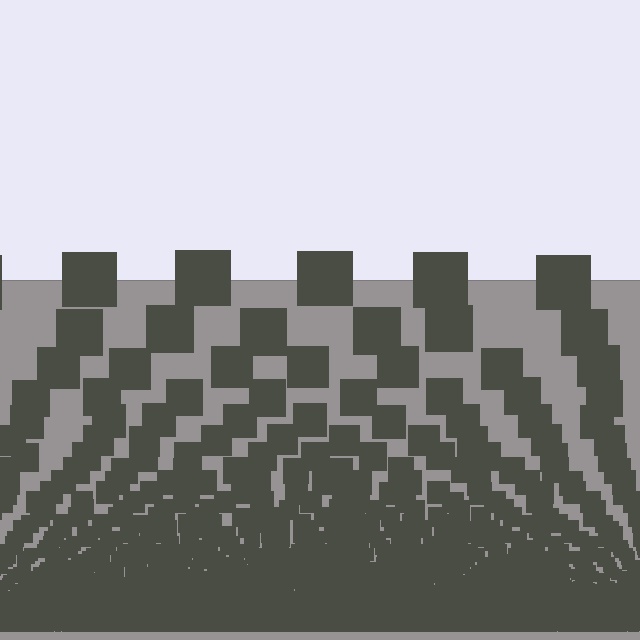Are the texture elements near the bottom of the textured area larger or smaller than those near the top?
Smaller. The gradient is inverted — elements near the bottom are smaller and denser.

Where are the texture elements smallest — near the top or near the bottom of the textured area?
Near the bottom.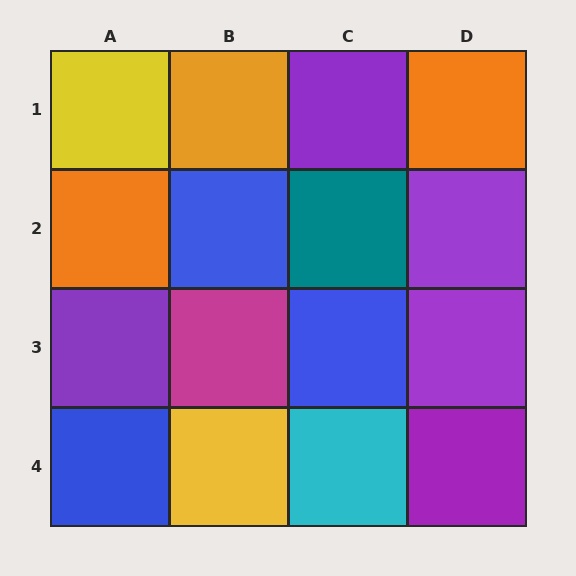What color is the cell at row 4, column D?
Purple.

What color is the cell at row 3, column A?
Purple.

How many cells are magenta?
1 cell is magenta.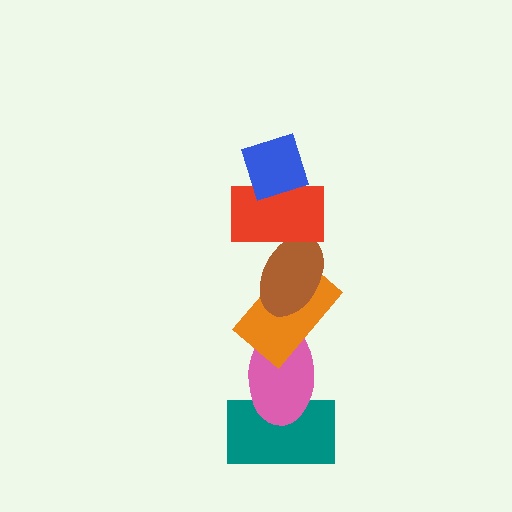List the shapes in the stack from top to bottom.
From top to bottom: the blue diamond, the red rectangle, the brown ellipse, the orange rectangle, the pink ellipse, the teal rectangle.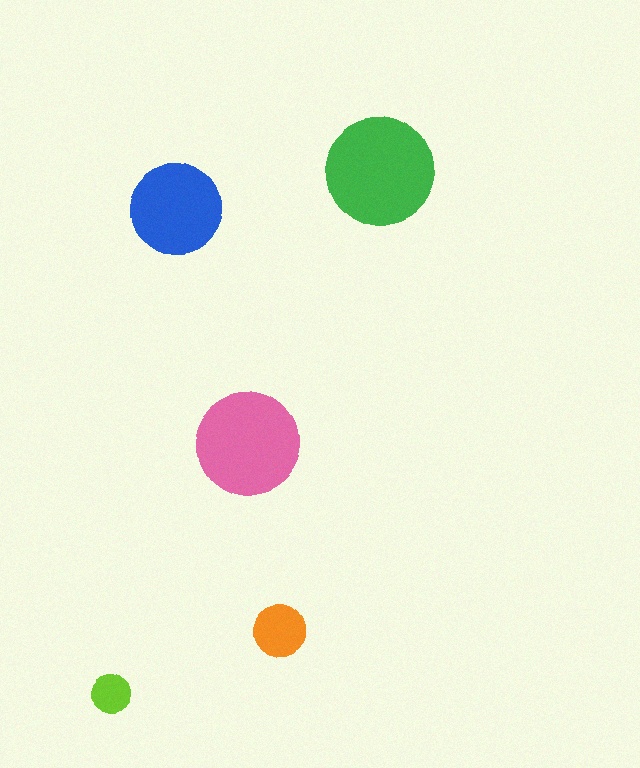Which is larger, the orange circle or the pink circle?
The pink one.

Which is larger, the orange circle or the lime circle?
The orange one.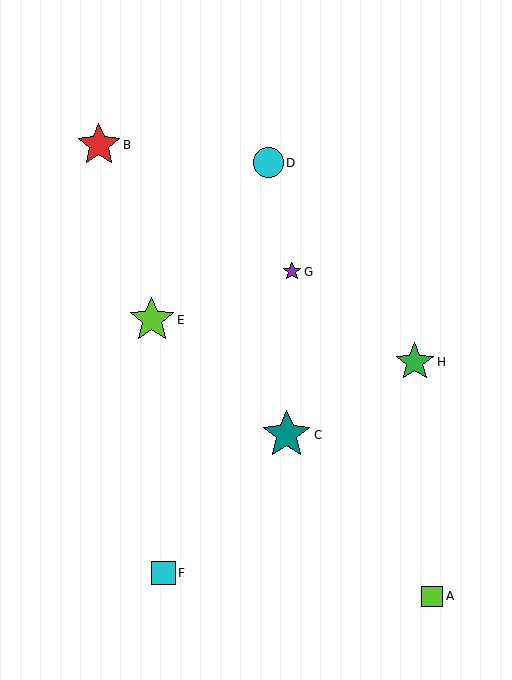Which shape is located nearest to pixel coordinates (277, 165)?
The cyan circle (labeled D) at (268, 163) is nearest to that location.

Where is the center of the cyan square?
The center of the cyan square is at (164, 573).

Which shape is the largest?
The teal star (labeled C) is the largest.